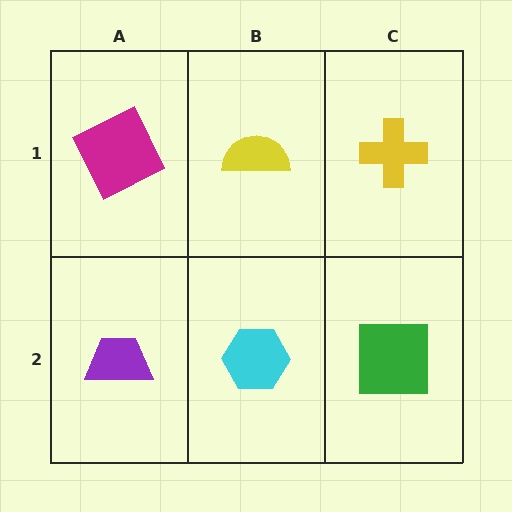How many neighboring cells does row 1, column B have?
3.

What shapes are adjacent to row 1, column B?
A cyan hexagon (row 2, column B), a magenta square (row 1, column A), a yellow cross (row 1, column C).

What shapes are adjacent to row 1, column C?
A green square (row 2, column C), a yellow semicircle (row 1, column B).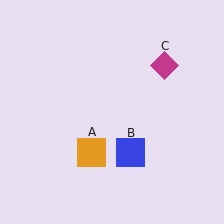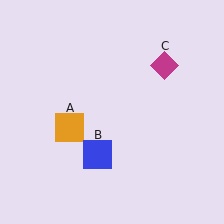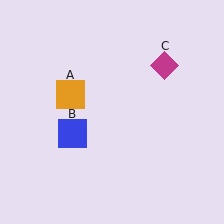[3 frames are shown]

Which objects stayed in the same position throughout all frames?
Magenta diamond (object C) remained stationary.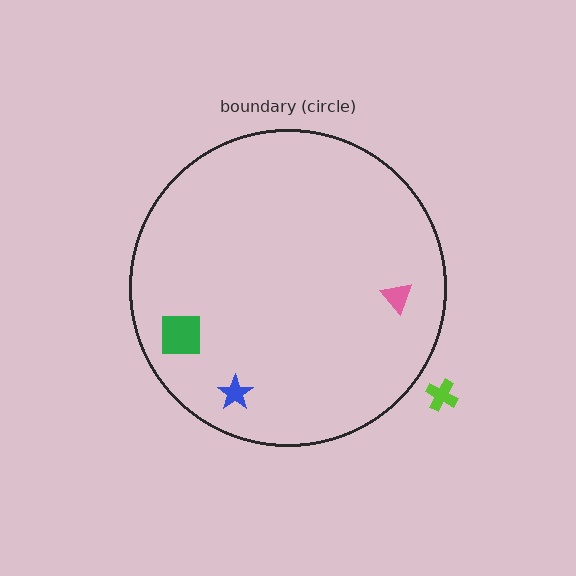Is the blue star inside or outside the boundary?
Inside.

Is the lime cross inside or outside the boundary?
Outside.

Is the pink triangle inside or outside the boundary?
Inside.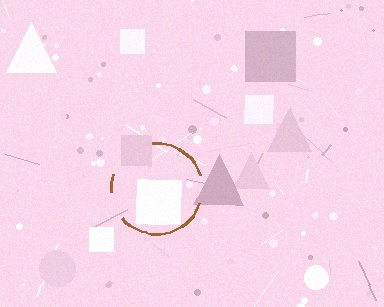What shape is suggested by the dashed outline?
The dashed outline suggests a circle.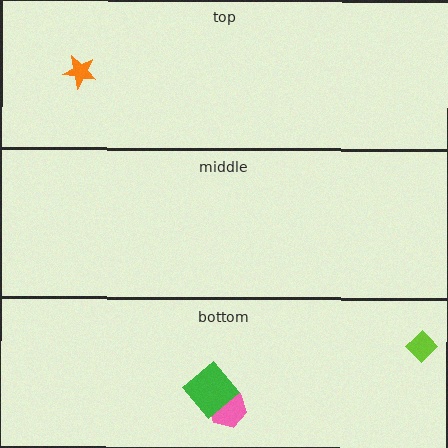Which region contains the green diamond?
The bottom region.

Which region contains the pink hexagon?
The bottom region.